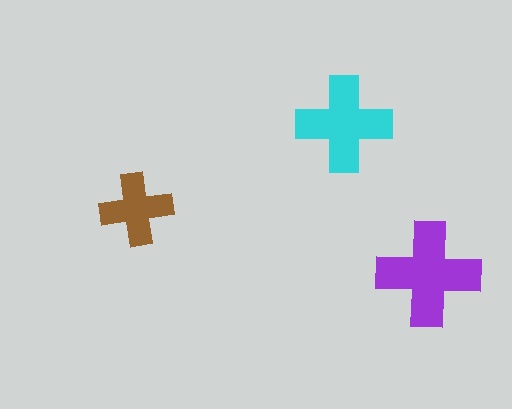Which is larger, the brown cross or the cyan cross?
The cyan one.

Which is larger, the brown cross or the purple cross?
The purple one.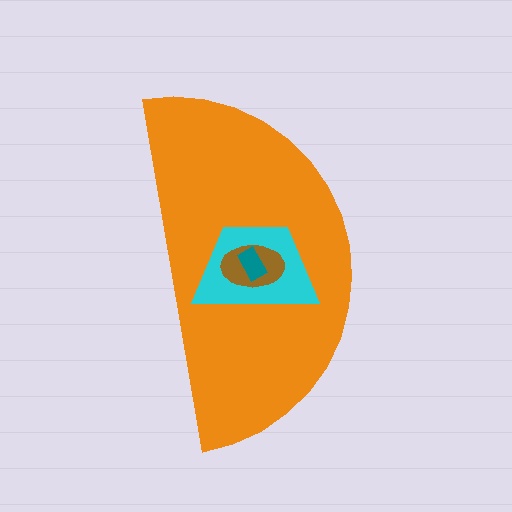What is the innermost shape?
The teal rectangle.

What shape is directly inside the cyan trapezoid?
The brown ellipse.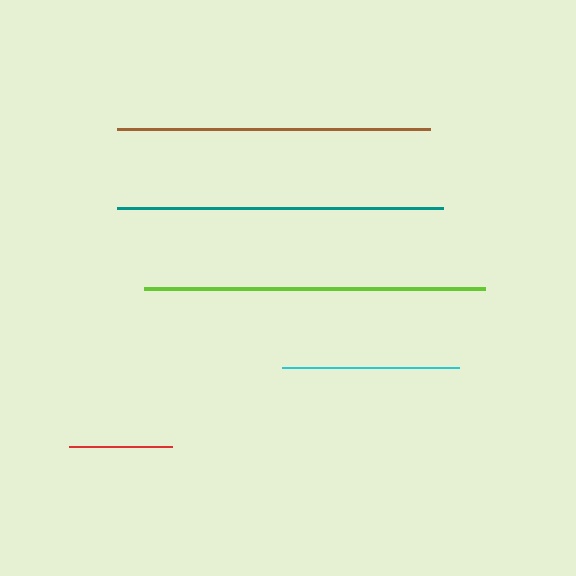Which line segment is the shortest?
The red line is the shortest at approximately 103 pixels.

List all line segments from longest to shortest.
From longest to shortest: lime, teal, brown, cyan, red.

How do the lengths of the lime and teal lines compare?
The lime and teal lines are approximately the same length.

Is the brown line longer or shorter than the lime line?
The lime line is longer than the brown line.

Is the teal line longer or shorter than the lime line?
The lime line is longer than the teal line.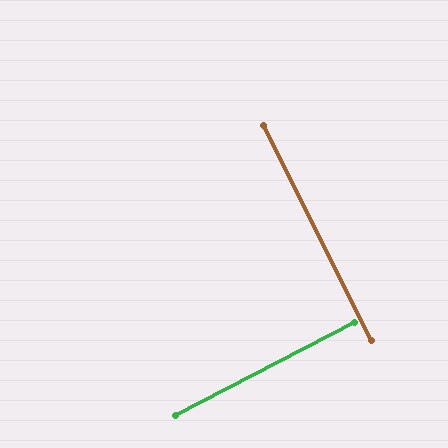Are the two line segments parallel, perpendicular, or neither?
Perpendicular — they meet at approximately 89°.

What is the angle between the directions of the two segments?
Approximately 89 degrees.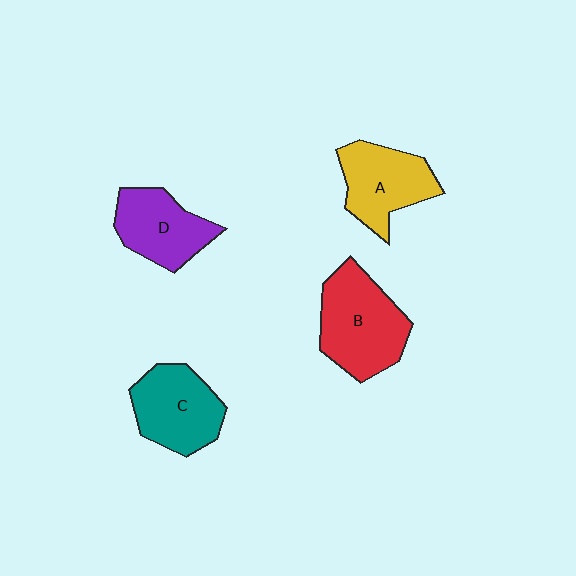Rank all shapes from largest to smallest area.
From largest to smallest: B (red), C (teal), A (yellow), D (purple).